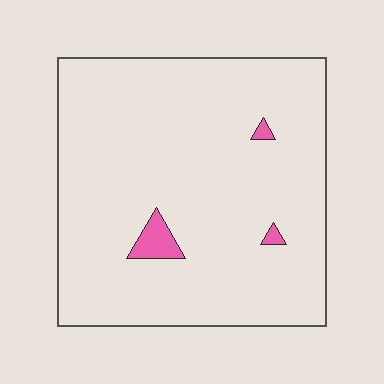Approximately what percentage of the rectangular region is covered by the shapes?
Approximately 5%.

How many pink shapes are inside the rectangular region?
3.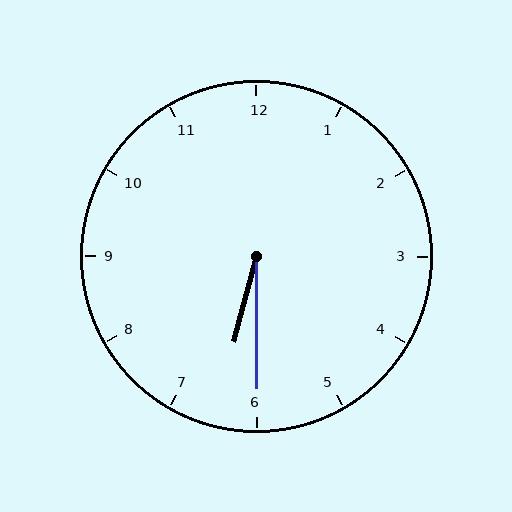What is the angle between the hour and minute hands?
Approximately 15 degrees.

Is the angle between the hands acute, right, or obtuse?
It is acute.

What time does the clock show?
6:30.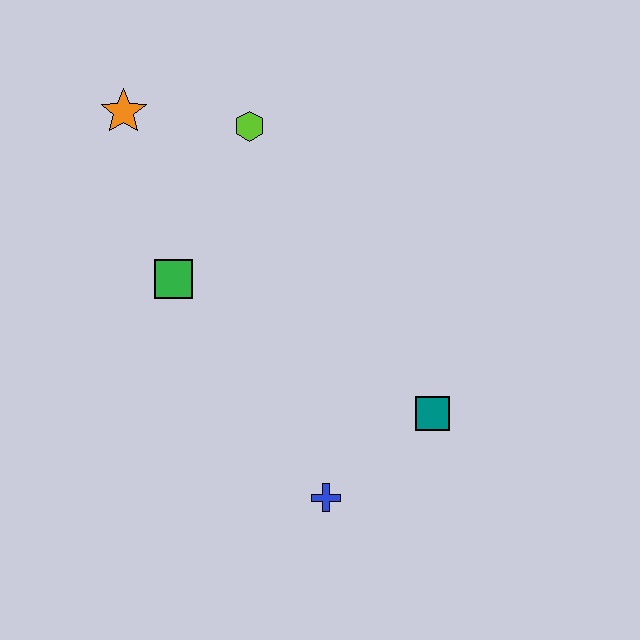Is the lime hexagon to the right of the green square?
Yes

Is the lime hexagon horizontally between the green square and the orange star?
No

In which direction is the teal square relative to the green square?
The teal square is to the right of the green square.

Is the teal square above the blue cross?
Yes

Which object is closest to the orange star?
The lime hexagon is closest to the orange star.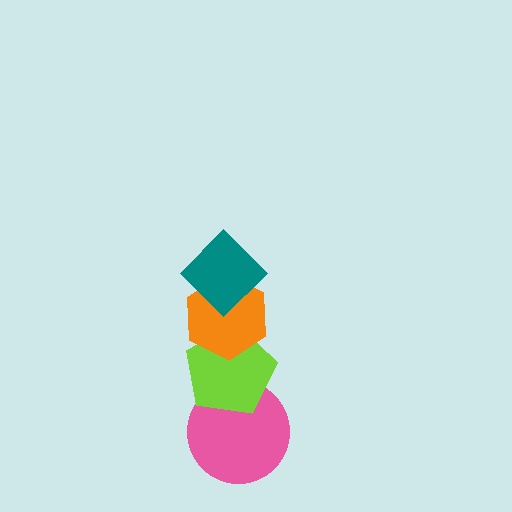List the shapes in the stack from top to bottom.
From top to bottom: the teal diamond, the orange hexagon, the lime pentagon, the pink circle.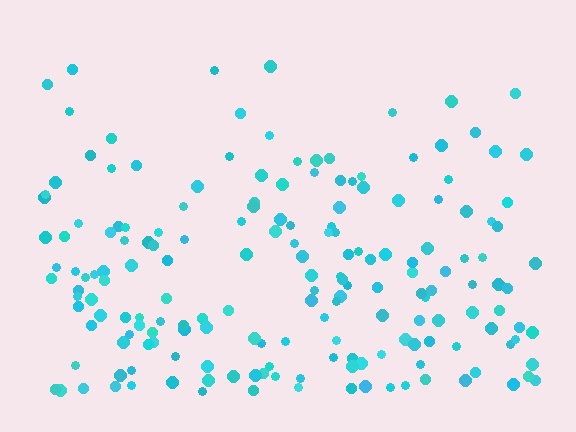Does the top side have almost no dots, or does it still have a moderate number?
Still a moderate number, just noticeably fewer than the bottom.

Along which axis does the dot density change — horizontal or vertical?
Vertical.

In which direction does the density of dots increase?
From top to bottom, with the bottom side densest.